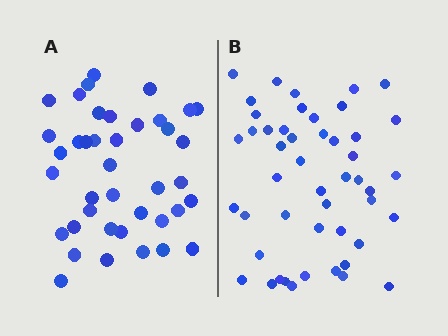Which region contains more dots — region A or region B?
Region B (the right region) has more dots.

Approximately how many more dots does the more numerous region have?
Region B has roughly 8 or so more dots than region A.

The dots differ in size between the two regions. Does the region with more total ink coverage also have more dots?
No. Region A has more total ink coverage because its dots are larger, but region B actually contains more individual dots. Total area can be misleading — the number of items is what matters here.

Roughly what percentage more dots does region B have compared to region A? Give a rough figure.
About 20% more.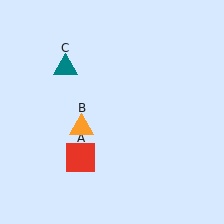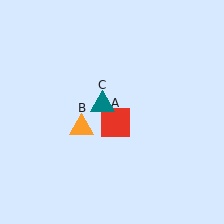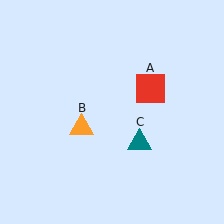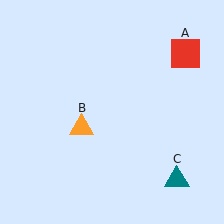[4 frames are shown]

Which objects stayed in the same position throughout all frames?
Orange triangle (object B) remained stationary.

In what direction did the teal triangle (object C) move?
The teal triangle (object C) moved down and to the right.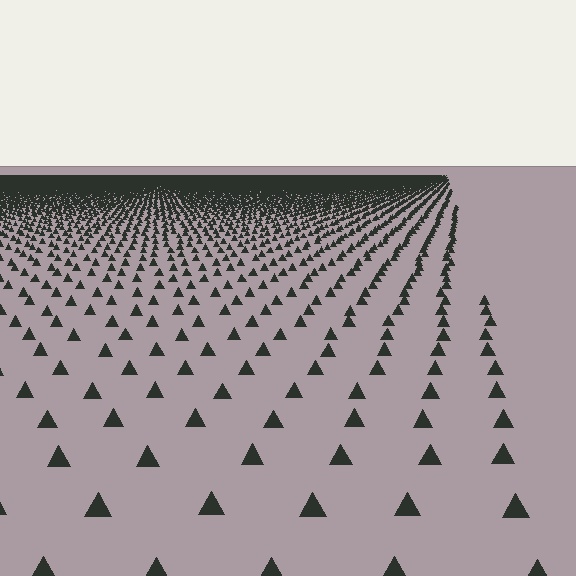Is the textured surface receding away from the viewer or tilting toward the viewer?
The surface is receding away from the viewer. Texture elements get smaller and denser toward the top.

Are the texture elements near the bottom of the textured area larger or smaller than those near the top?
Larger. Near the bottom, elements are closer to the viewer and appear at a bigger on-screen size.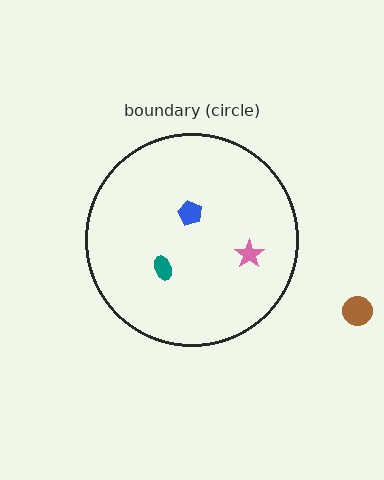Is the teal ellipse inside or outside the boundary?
Inside.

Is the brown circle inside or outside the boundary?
Outside.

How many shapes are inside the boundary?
3 inside, 1 outside.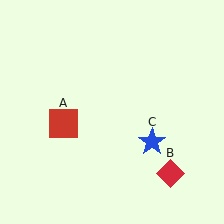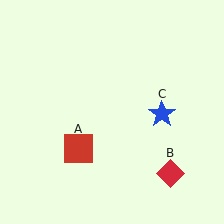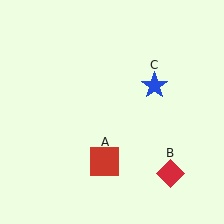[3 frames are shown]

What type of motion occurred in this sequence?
The red square (object A), blue star (object C) rotated counterclockwise around the center of the scene.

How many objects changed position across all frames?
2 objects changed position: red square (object A), blue star (object C).